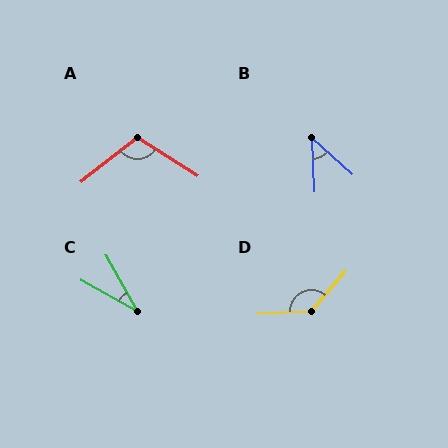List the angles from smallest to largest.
C (32°), B (45°), A (109°), D (133°).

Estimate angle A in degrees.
Approximately 109 degrees.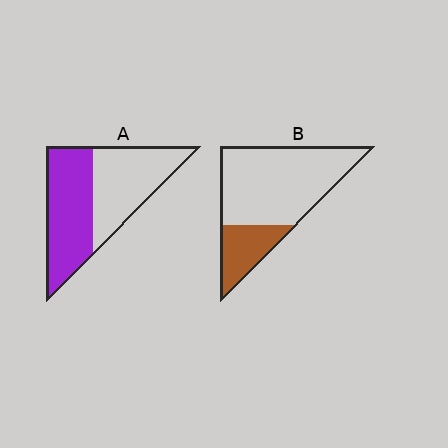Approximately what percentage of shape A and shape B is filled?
A is approximately 50% and B is approximately 25%.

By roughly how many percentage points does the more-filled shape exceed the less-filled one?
By roughly 25 percentage points (A over B).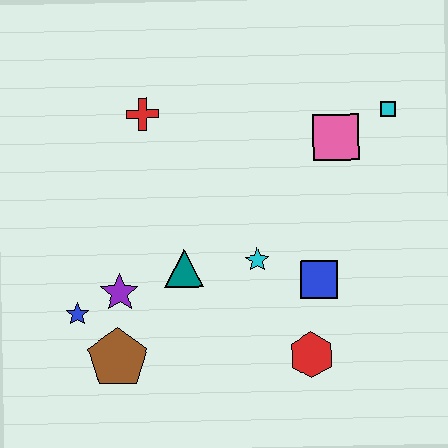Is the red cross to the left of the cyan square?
Yes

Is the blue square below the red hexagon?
No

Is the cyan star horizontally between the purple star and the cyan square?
Yes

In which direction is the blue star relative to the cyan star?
The blue star is to the left of the cyan star.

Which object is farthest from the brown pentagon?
The cyan square is farthest from the brown pentagon.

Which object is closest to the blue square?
The cyan star is closest to the blue square.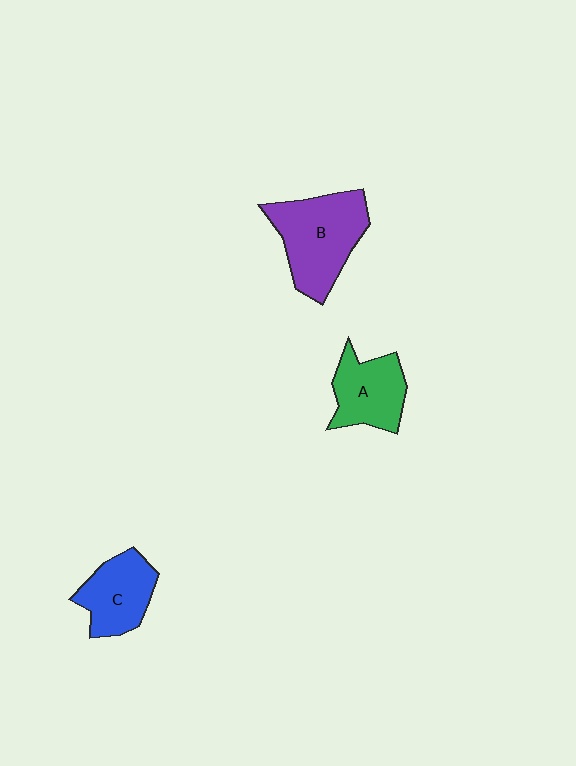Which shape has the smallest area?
Shape C (blue).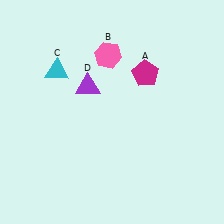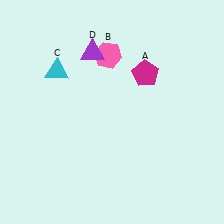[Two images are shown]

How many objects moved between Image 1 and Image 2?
1 object moved between the two images.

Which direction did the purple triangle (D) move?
The purple triangle (D) moved up.